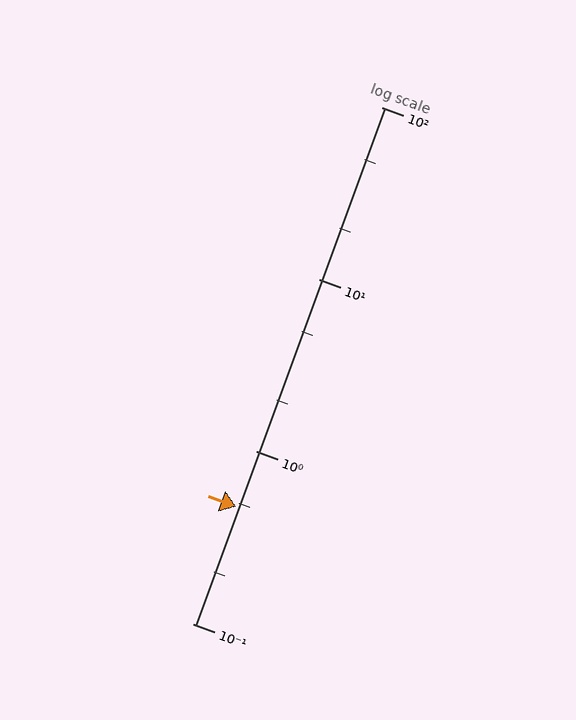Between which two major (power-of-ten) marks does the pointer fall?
The pointer is between 0.1 and 1.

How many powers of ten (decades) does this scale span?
The scale spans 3 decades, from 0.1 to 100.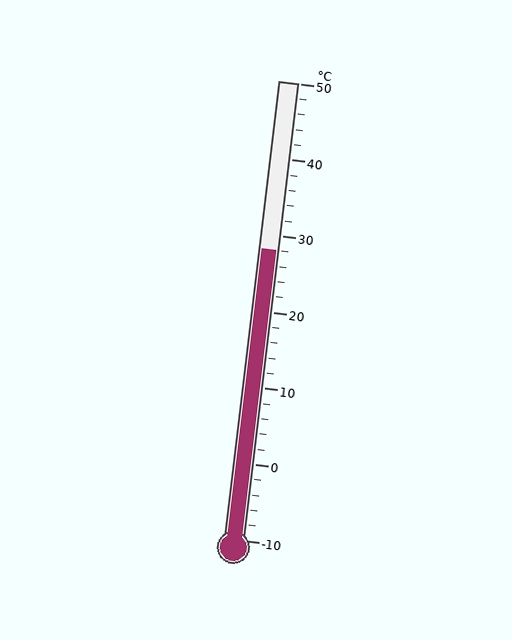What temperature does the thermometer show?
The thermometer shows approximately 28°C.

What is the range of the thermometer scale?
The thermometer scale ranges from -10°C to 50°C.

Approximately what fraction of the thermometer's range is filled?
The thermometer is filled to approximately 65% of its range.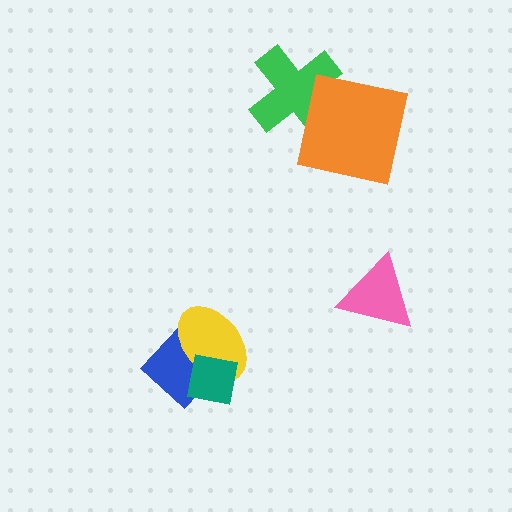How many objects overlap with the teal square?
2 objects overlap with the teal square.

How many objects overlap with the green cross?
1 object overlaps with the green cross.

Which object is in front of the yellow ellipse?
The teal square is in front of the yellow ellipse.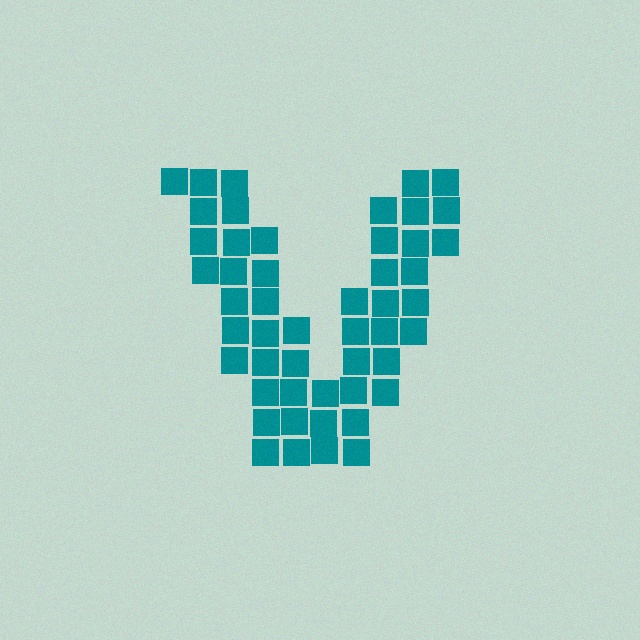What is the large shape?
The large shape is the letter V.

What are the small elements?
The small elements are squares.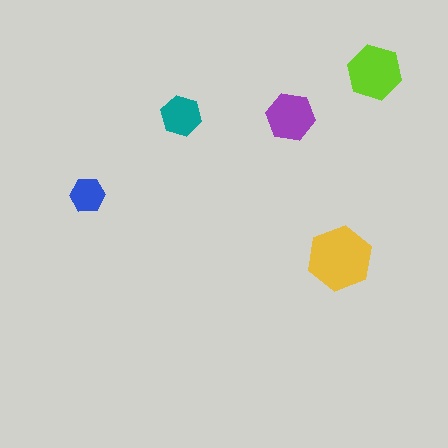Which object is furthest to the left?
The blue hexagon is leftmost.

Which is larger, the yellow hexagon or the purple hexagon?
The yellow one.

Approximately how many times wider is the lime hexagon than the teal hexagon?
About 1.5 times wider.